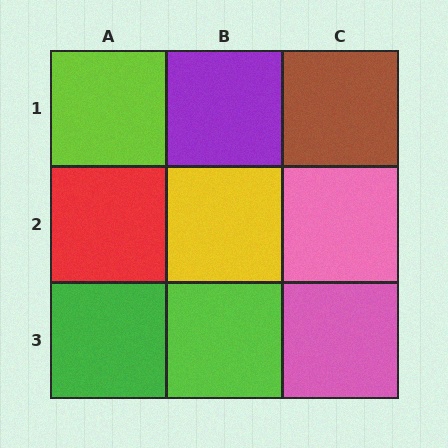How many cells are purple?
1 cell is purple.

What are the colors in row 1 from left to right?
Lime, purple, brown.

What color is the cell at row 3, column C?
Pink.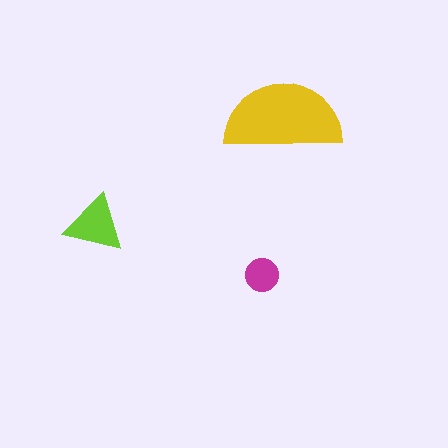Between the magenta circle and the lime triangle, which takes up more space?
The lime triangle.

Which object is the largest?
The yellow semicircle.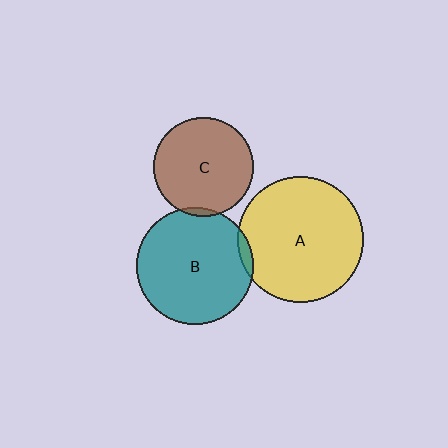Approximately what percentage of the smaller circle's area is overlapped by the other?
Approximately 5%.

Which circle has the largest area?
Circle A (yellow).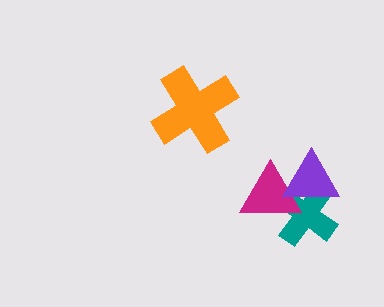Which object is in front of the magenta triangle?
The purple triangle is in front of the magenta triangle.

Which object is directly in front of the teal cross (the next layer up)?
The magenta triangle is directly in front of the teal cross.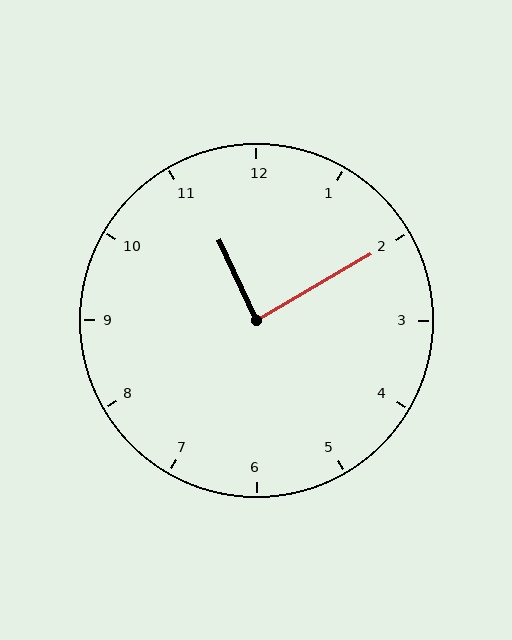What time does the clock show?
11:10.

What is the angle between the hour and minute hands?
Approximately 85 degrees.